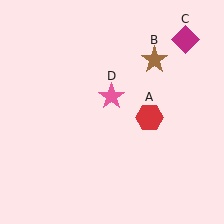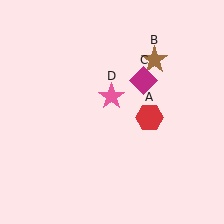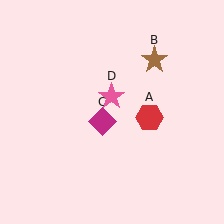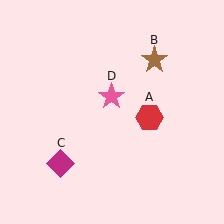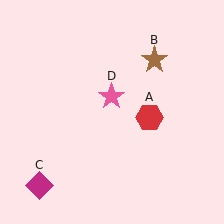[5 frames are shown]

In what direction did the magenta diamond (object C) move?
The magenta diamond (object C) moved down and to the left.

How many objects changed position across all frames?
1 object changed position: magenta diamond (object C).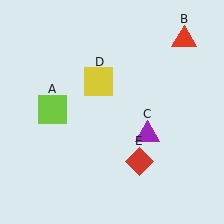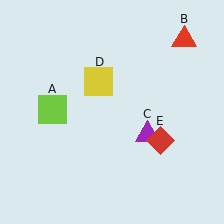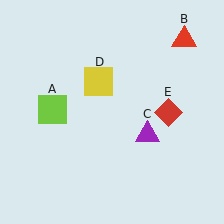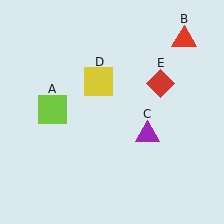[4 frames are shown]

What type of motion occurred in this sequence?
The red diamond (object E) rotated counterclockwise around the center of the scene.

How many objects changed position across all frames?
1 object changed position: red diamond (object E).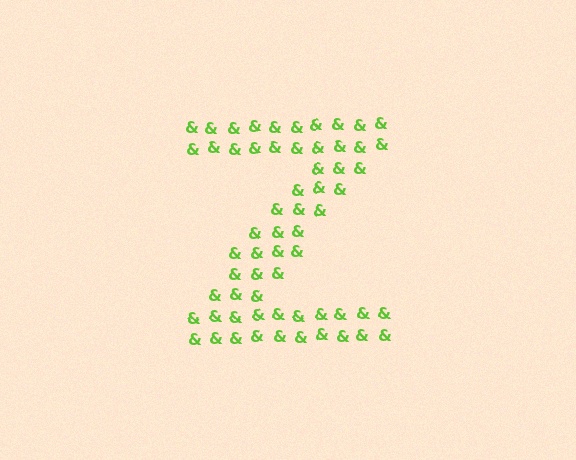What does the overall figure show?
The overall figure shows the letter Z.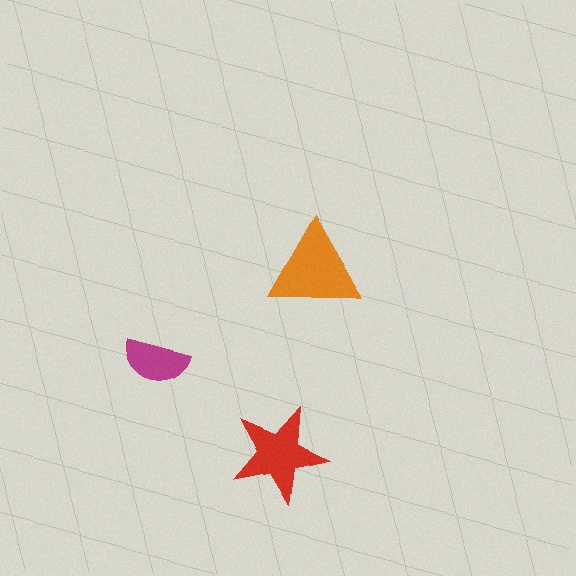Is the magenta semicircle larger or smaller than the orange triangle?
Smaller.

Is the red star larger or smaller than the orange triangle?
Smaller.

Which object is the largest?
The orange triangle.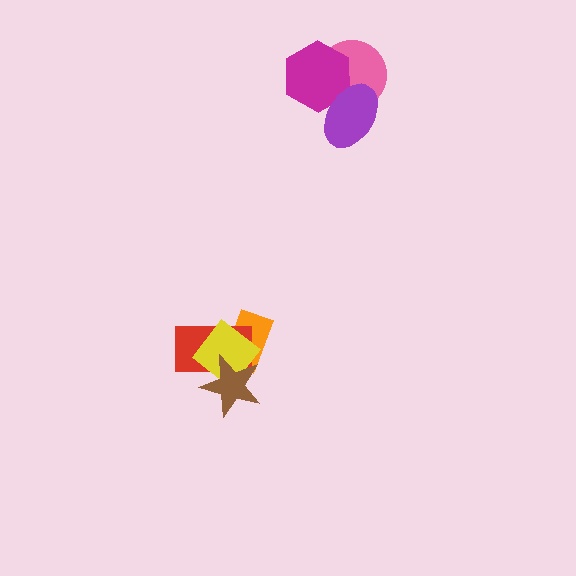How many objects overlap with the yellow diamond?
3 objects overlap with the yellow diamond.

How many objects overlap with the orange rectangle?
3 objects overlap with the orange rectangle.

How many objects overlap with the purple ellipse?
2 objects overlap with the purple ellipse.